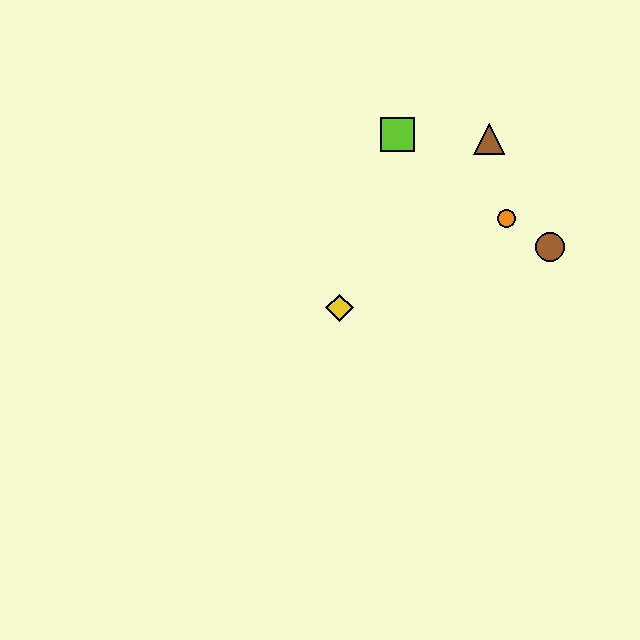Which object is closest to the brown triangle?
The orange circle is closest to the brown triangle.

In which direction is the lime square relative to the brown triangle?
The lime square is to the left of the brown triangle.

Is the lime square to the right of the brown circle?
No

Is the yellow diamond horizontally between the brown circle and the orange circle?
No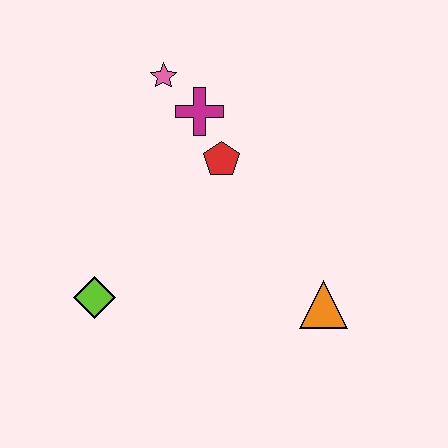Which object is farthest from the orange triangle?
The pink star is farthest from the orange triangle.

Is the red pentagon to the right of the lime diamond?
Yes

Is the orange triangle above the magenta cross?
No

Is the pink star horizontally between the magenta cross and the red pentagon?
No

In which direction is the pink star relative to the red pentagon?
The pink star is above the red pentagon.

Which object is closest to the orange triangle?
The red pentagon is closest to the orange triangle.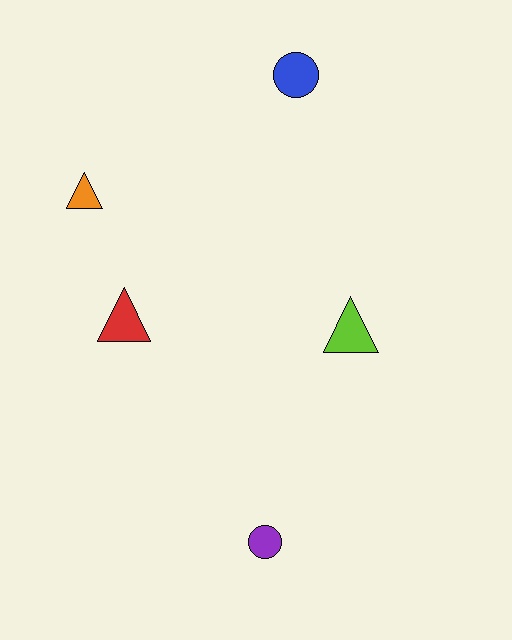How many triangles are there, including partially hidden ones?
There are 3 triangles.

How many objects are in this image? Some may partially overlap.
There are 5 objects.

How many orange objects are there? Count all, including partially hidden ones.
There is 1 orange object.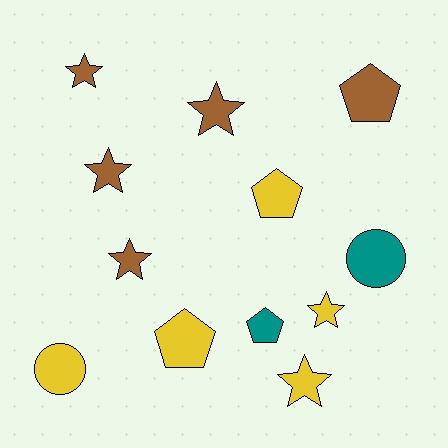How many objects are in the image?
There are 12 objects.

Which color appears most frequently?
Yellow, with 5 objects.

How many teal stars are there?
There are no teal stars.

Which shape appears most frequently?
Star, with 6 objects.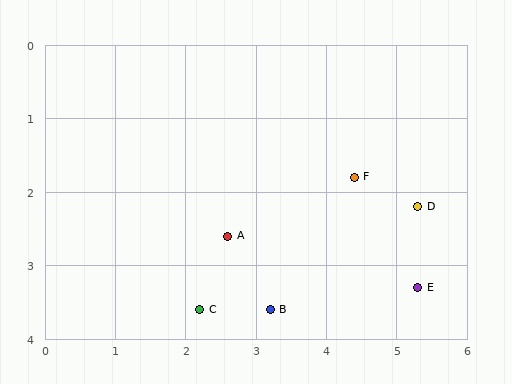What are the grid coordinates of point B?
Point B is at approximately (3.2, 3.6).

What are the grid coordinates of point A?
Point A is at approximately (2.6, 2.6).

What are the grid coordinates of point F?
Point F is at approximately (4.4, 1.8).